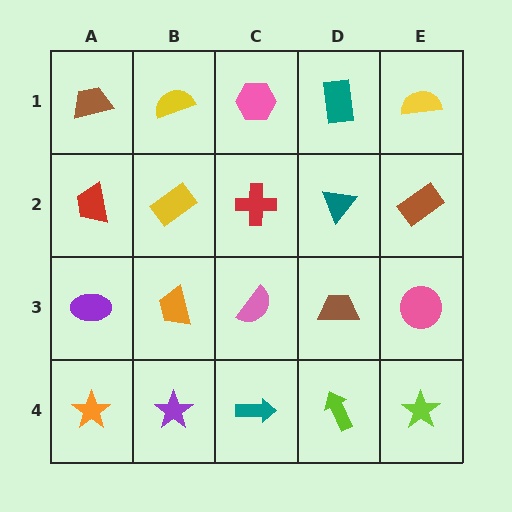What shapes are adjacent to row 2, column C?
A pink hexagon (row 1, column C), a pink semicircle (row 3, column C), a yellow rectangle (row 2, column B), a teal triangle (row 2, column D).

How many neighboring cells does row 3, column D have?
4.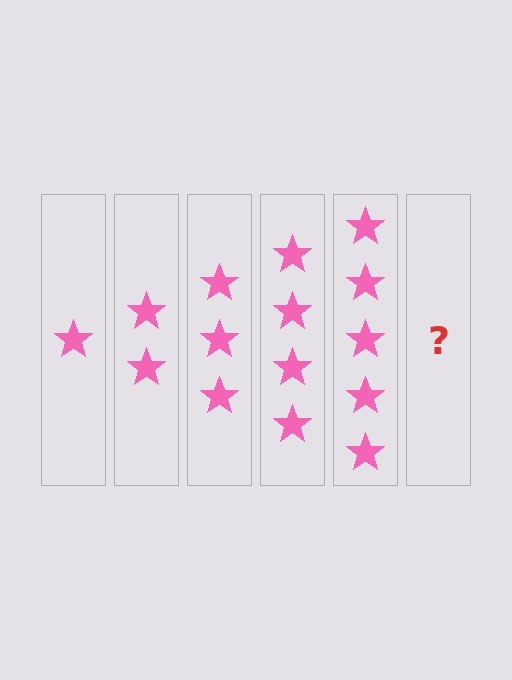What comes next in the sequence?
The next element should be 6 stars.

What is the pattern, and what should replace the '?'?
The pattern is that each step adds one more star. The '?' should be 6 stars.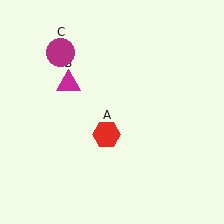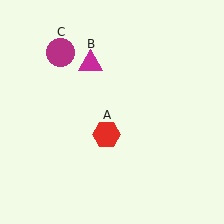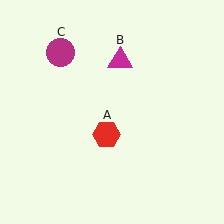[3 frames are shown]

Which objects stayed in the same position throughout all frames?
Red hexagon (object A) and magenta circle (object C) remained stationary.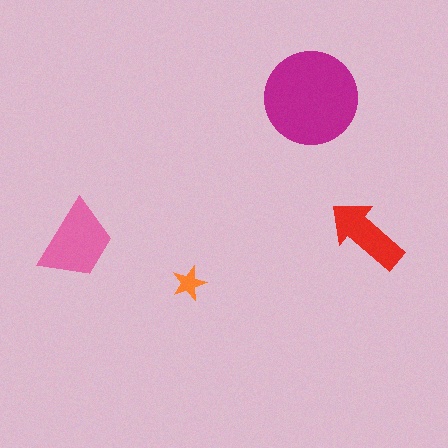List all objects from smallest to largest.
The orange star, the red arrow, the pink trapezoid, the magenta circle.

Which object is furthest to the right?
The red arrow is rightmost.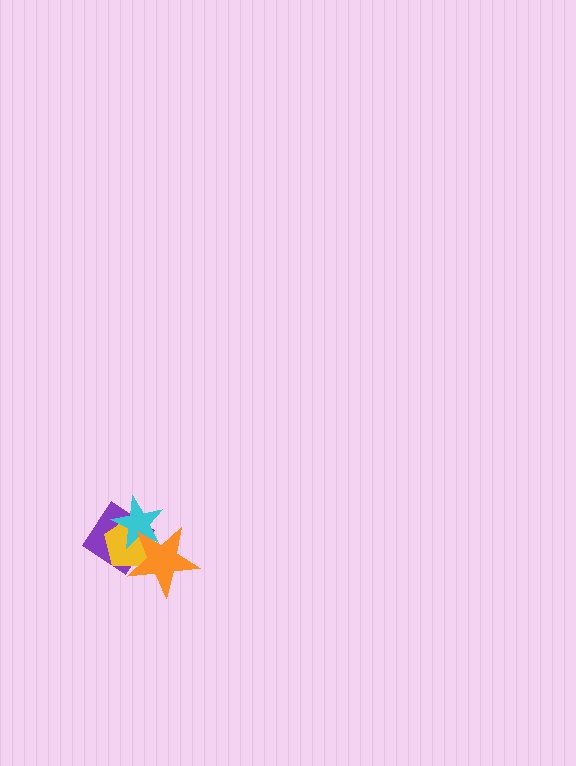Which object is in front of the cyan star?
The orange star is in front of the cyan star.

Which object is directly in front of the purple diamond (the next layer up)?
The yellow pentagon is directly in front of the purple diamond.